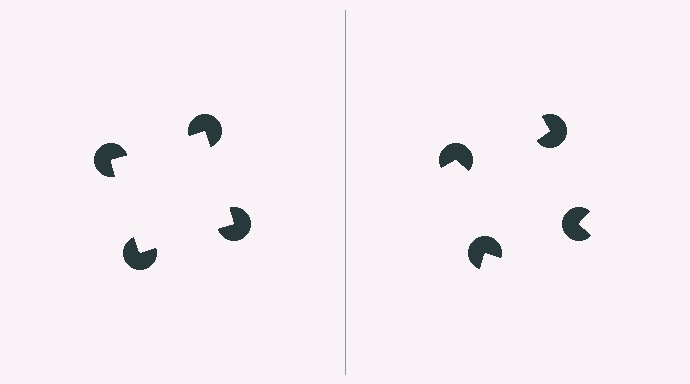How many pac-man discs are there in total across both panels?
8 — 4 on each side.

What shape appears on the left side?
An illusory square.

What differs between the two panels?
The pac-man discs are positioned identically on both sides; only the wedge orientations differ. On the left they align to a square; on the right they are misaligned.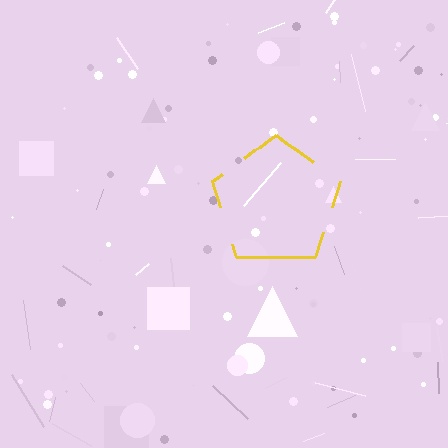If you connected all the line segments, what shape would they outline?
They would outline a pentagon.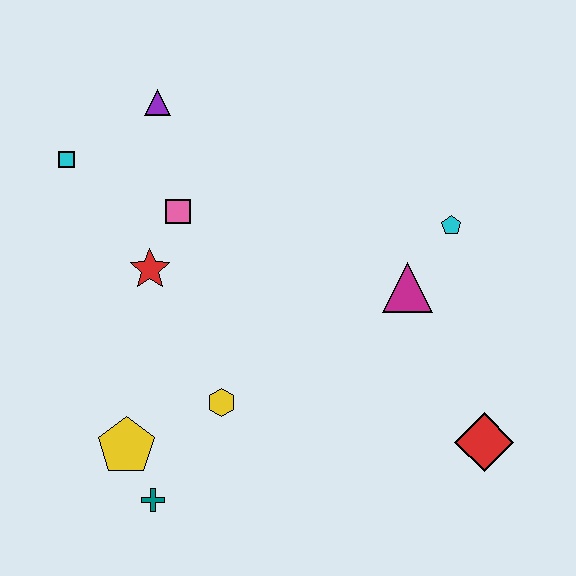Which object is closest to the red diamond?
The magenta triangle is closest to the red diamond.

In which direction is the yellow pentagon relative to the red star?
The yellow pentagon is below the red star.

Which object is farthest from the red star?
The red diamond is farthest from the red star.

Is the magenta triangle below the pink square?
Yes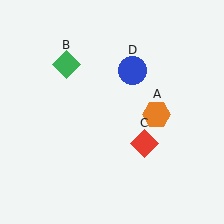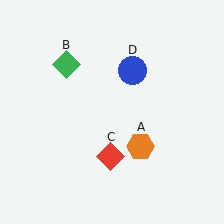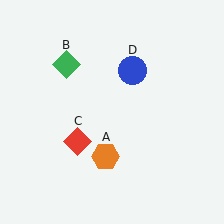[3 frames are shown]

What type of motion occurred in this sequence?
The orange hexagon (object A), red diamond (object C) rotated clockwise around the center of the scene.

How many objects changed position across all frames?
2 objects changed position: orange hexagon (object A), red diamond (object C).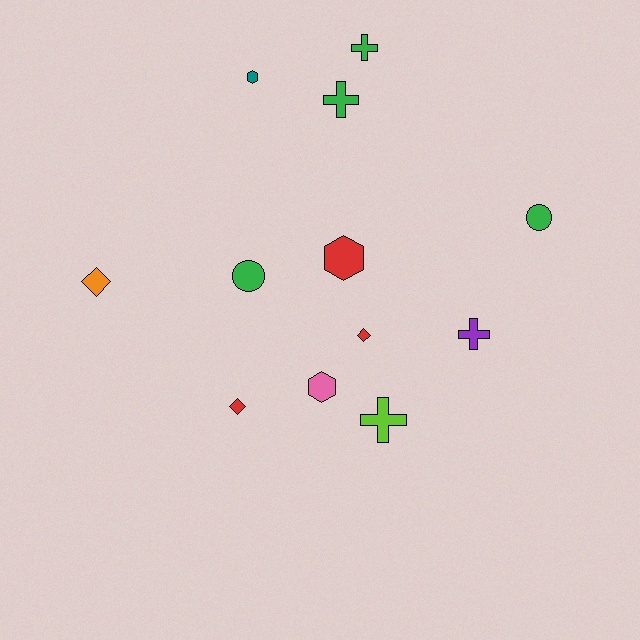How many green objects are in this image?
There are 4 green objects.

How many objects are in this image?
There are 12 objects.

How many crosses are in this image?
There are 4 crosses.